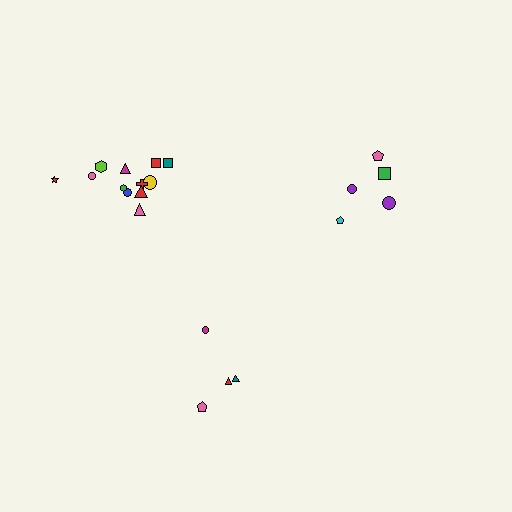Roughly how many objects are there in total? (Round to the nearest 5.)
Roughly 20 objects in total.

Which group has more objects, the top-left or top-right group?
The top-left group.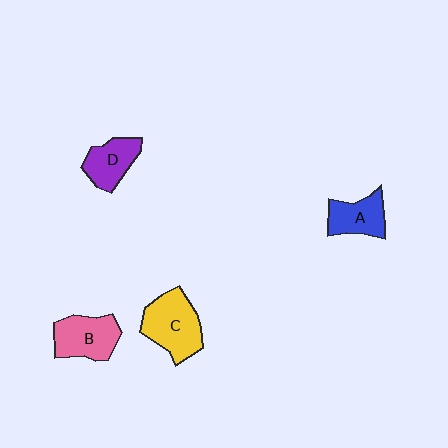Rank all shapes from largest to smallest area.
From largest to smallest: C (yellow), B (pink), D (purple), A (blue).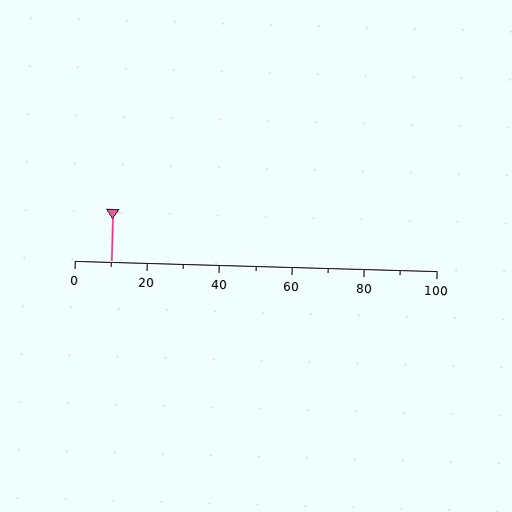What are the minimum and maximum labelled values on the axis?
The axis runs from 0 to 100.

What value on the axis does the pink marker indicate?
The marker indicates approximately 10.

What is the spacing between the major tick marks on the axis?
The major ticks are spaced 20 apart.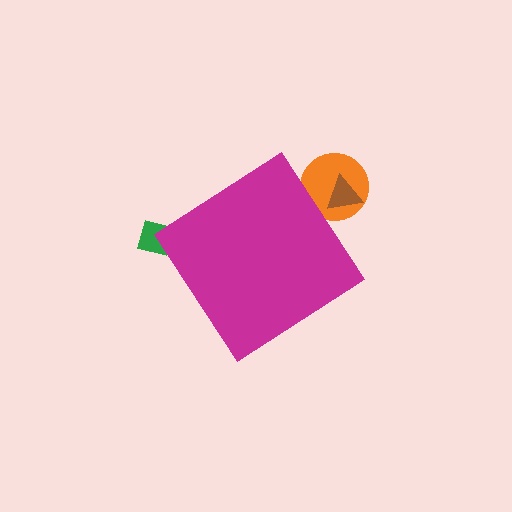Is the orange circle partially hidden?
Yes, the orange circle is partially hidden behind the magenta diamond.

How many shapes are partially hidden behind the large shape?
3 shapes are partially hidden.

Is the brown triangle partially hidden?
Yes, the brown triangle is partially hidden behind the magenta diamond.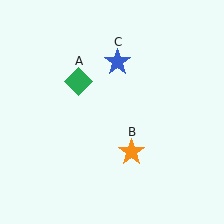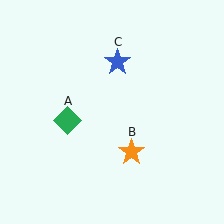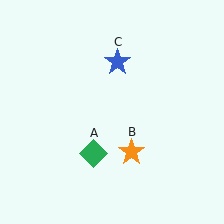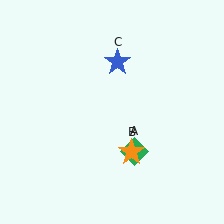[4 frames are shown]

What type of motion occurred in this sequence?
The green diamond (object A) rotated counterclockwise around the center of the scene.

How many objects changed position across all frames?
1 object changed position: green diamond (object A).